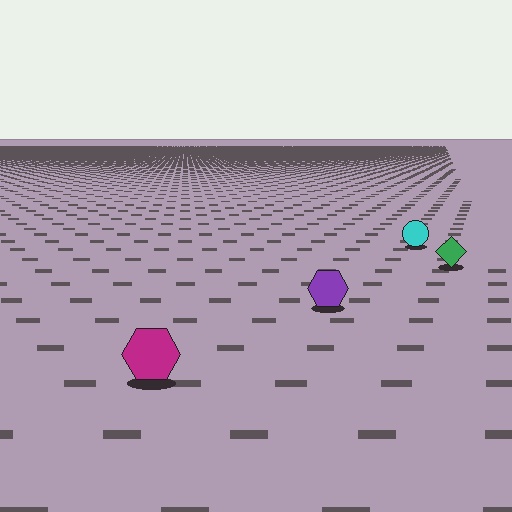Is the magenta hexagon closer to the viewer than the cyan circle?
Yes. The magenta hexagon is closer — you can tell from the texture gradient: the ground texture is coarser near it.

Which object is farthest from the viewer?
The cyan circle is farthest from the viewer. It appears smaller and the ground texture around it is denser.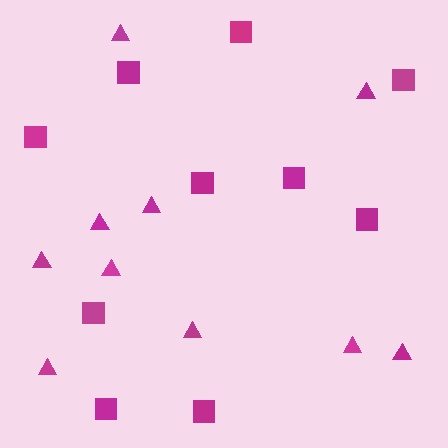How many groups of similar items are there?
There are 2 groups: one group of triangles (10) and one group of squares (10).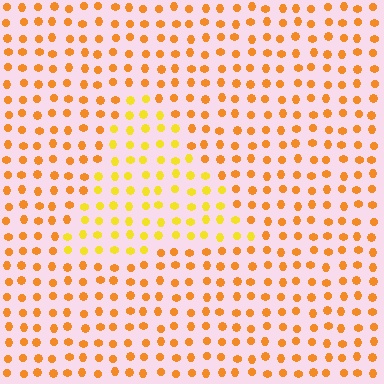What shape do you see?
I see a triangle.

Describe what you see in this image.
The image is filled with small orange elements in a uniform arrangement. A triangle-shaped region is visible where the elements are tinted to a slightly different hue, forming a subtle color boundary.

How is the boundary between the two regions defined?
The boundary is defined purely by a slight shift in hue (about 26 degrees). Spacing, size, and orientation are identical on both sides.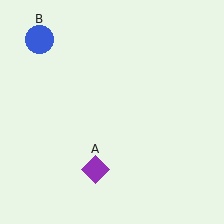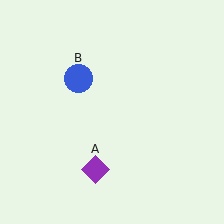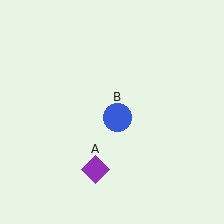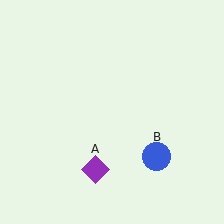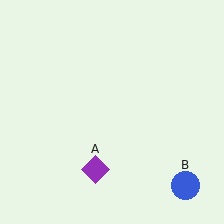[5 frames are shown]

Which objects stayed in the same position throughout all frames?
Purple diamond (object A) remained stationary.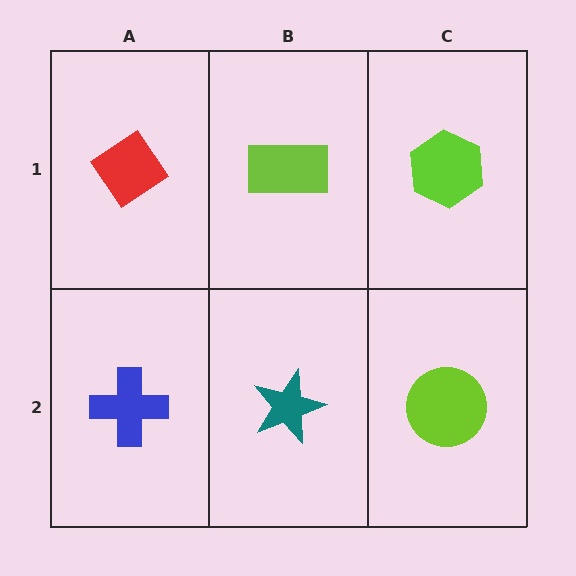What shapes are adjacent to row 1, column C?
A lime circle (row 2, column C), a lime rectangle (row 1, column B).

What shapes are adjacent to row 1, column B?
A teal star (row 2, column B), a red diamond (row 1, column A), a lime hexagon (row 1, column C).